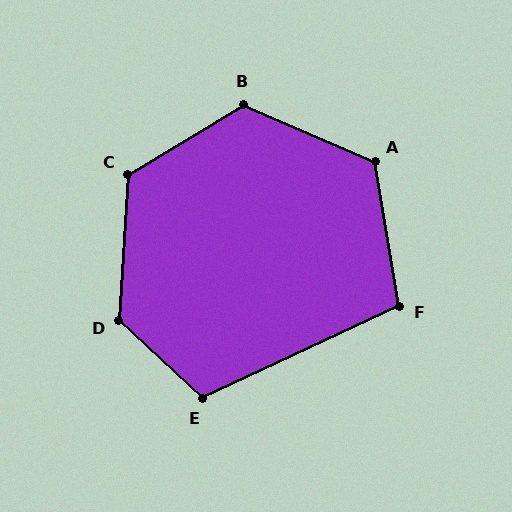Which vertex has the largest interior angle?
D, at approximately 129 degrees.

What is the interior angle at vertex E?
Approximately 112 degrees (obtuse).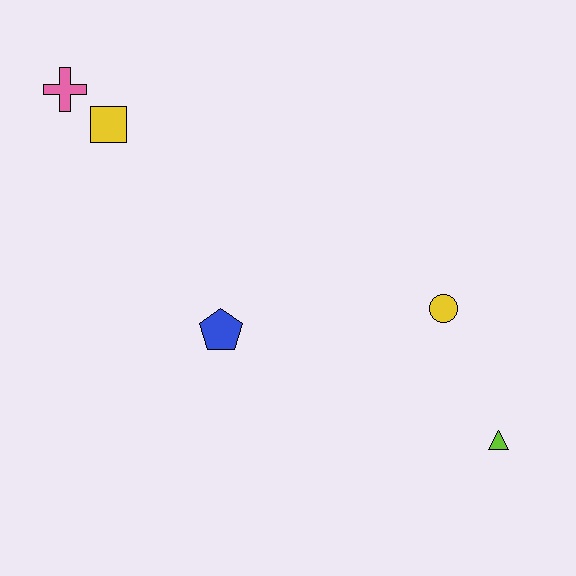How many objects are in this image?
There are 5 objects.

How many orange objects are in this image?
There are no orange objects.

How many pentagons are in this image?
There is 1 pentagon.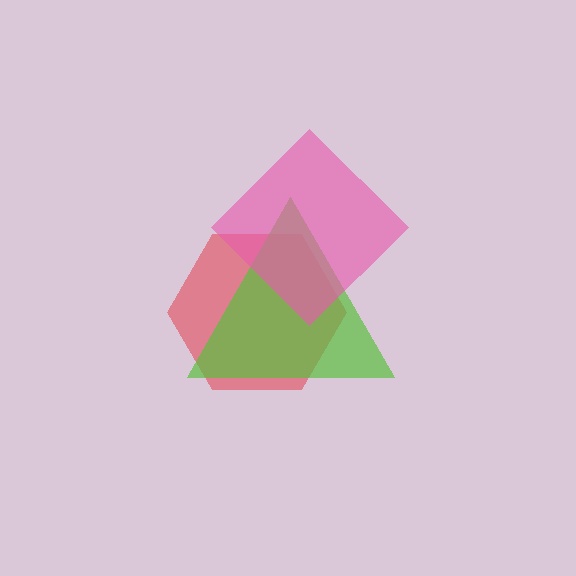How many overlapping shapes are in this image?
There are 3 overlapping shapes in the image.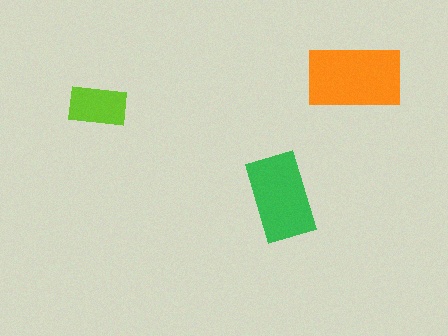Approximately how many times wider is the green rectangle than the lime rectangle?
About 1.5 times wider.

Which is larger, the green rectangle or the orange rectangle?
The orange one.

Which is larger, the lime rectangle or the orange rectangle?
The orange one.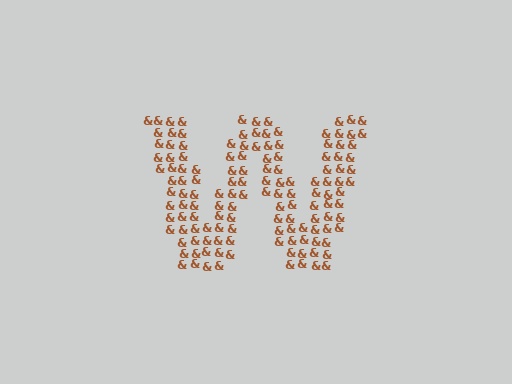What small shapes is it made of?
It is made of small ampersands.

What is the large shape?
The large shape is the letter W.